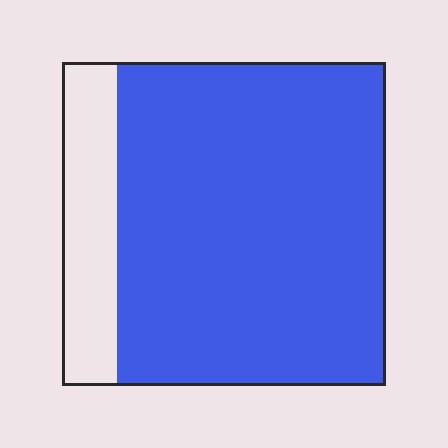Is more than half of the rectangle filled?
Yes.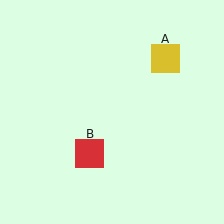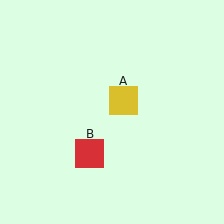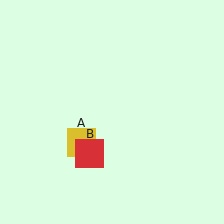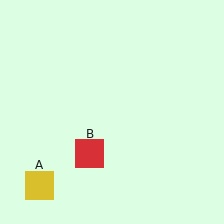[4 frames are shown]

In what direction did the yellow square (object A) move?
The yellow square (object A) moved down and to the left.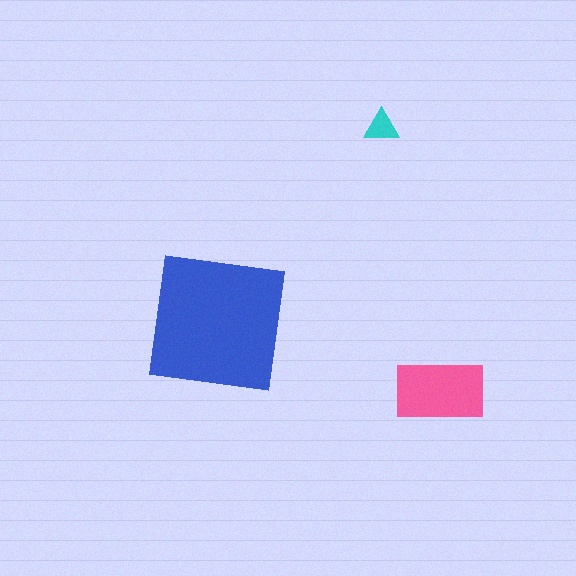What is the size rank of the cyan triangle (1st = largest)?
3rd.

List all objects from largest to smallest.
The blue square, the pink rectangle, the cyan triangle.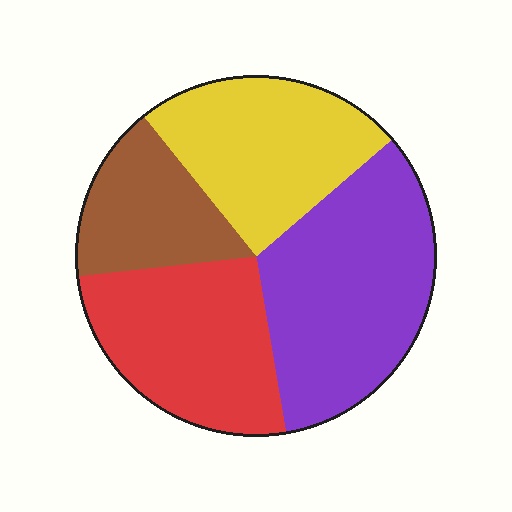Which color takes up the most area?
Purple, at roughly 35%.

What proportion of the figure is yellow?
Yellow takes up about one quarter (1/4) of the figure.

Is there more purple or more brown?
Purple.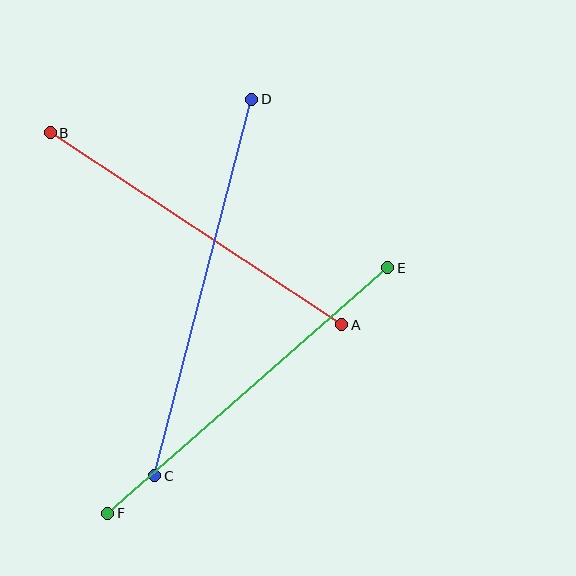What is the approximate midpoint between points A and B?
The midpoint is at approximately (196, 229) pixels.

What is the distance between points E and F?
The distance is approximately 373 pixels.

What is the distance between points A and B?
The distance is approximately 349 pixels.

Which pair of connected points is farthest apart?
Points C and D are farthest apart.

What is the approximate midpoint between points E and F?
The midpoint is at approximately (248, 390) pixels.